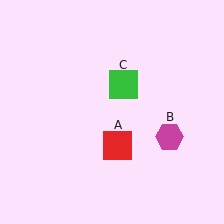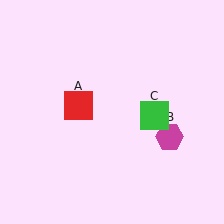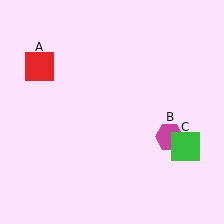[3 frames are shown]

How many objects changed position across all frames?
2 objects changed position: red square (object A), green square (object C).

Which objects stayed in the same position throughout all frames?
Magenta hexagon (object B) remained stationary.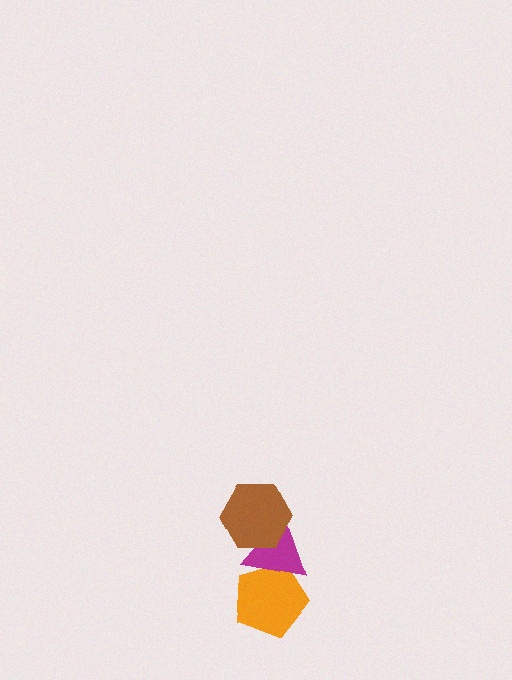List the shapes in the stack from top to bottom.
From top to bottom: the brown hexagon, the magenta triangle, the orange pentagon.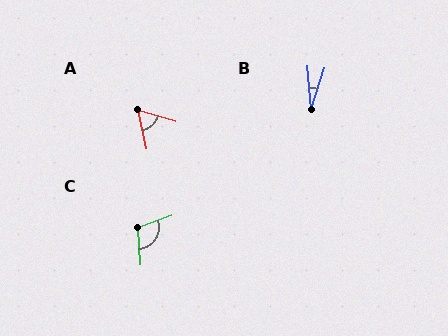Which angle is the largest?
C, at approximately 106 degrees.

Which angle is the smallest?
B, at approximately 22 degrees.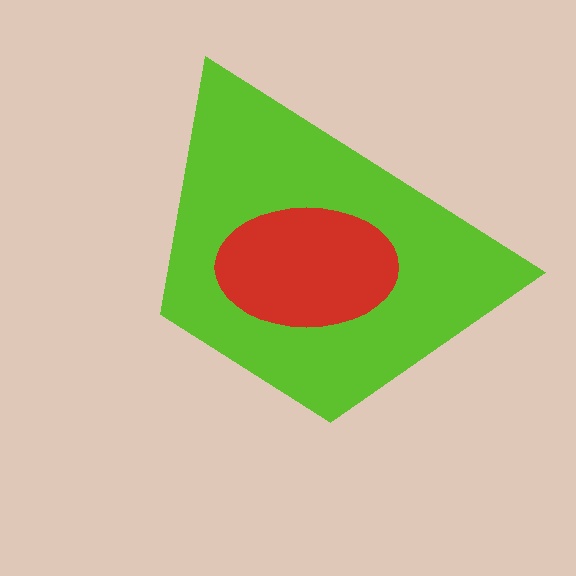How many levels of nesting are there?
2.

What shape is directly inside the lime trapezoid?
The red ellipse.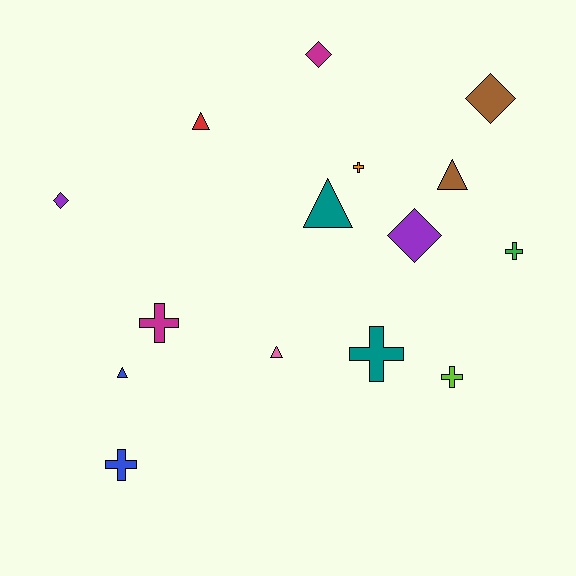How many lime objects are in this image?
There is 1 lime object.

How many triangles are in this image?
There are 5 triangles.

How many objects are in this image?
There are 15 objects.